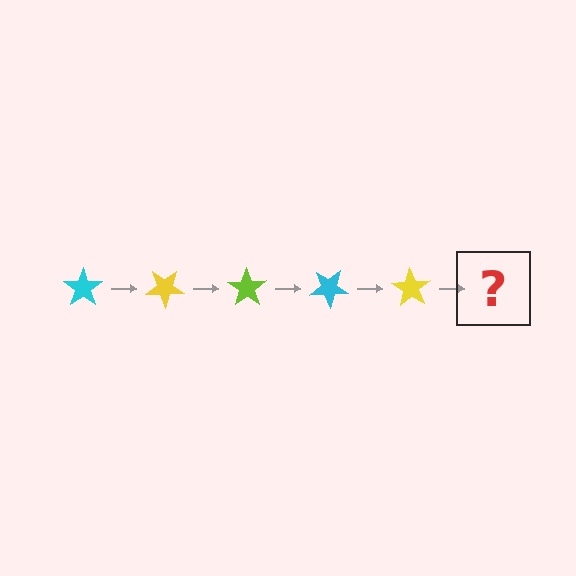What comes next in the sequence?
The next element should be a lime star, rotated 175 degrees from the start.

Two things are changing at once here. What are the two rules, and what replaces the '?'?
The two rules are that it rotates 35 degrees each step and the color cycles through cyan, yellow, and lime. The '?' should be a lime star, rotated 175 degrees from the start.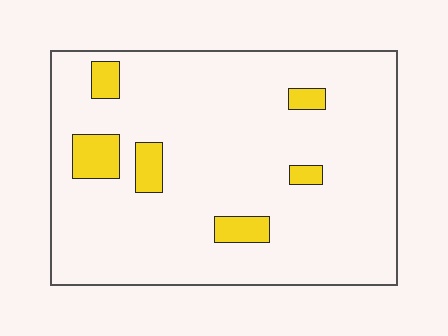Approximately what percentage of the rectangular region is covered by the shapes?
Approximately 10%.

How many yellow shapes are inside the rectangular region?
6.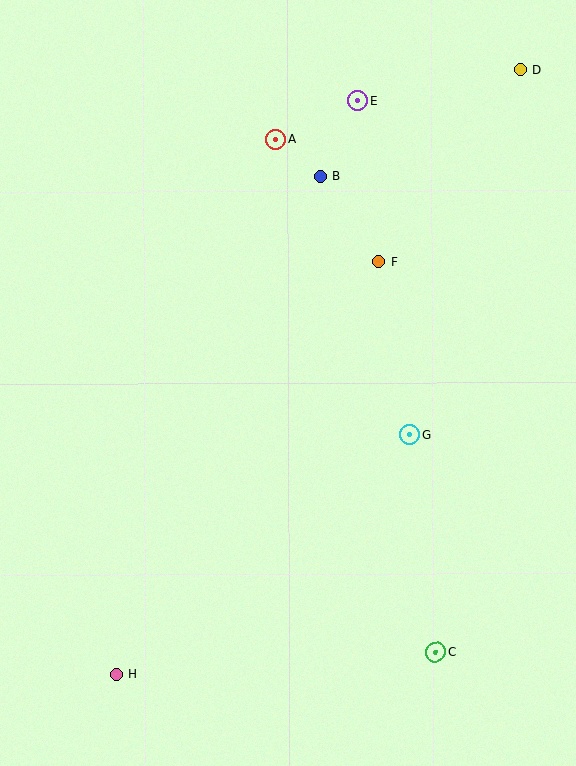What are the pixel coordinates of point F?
Point F is at (378, 262).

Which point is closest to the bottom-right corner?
Point C is closest to the bottom-right corner.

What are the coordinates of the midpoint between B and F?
The midpoint between B and F is at (349, 219).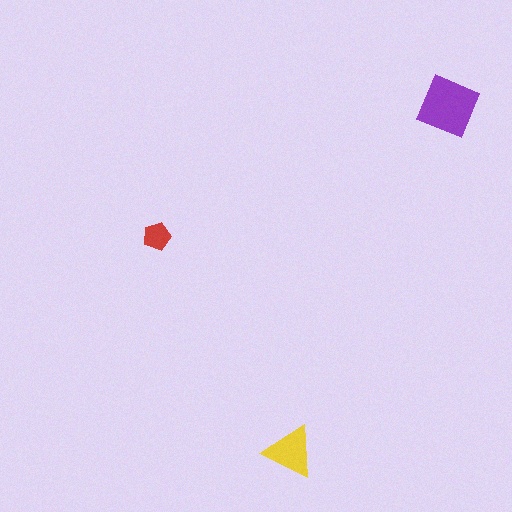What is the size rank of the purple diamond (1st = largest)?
1st.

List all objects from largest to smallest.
The purple diamond, the yellow triangle, the red pentagon.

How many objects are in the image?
There are 3 objects in the image.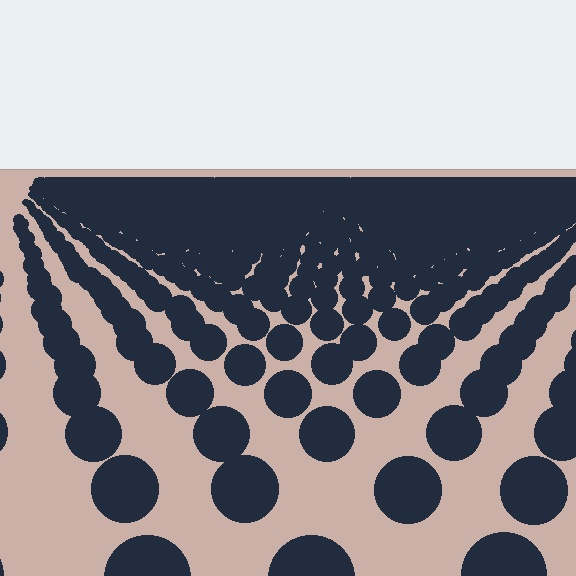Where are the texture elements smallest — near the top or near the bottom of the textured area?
Near the top.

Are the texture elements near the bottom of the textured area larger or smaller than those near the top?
Larger. Near the bottom, elements are closer to the viewer and appear at a bigger on-screen size.